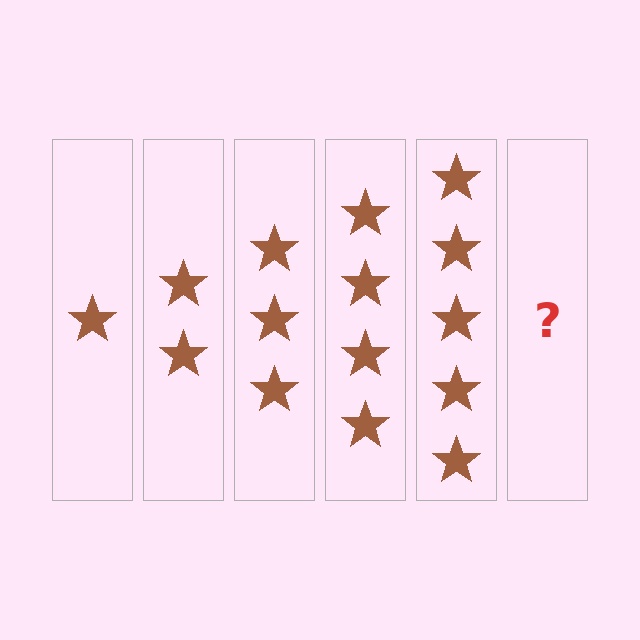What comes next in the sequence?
The next element should be 6 stars.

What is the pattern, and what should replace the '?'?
The pattern is that each step adds one more star. The '?' should be 6 stars.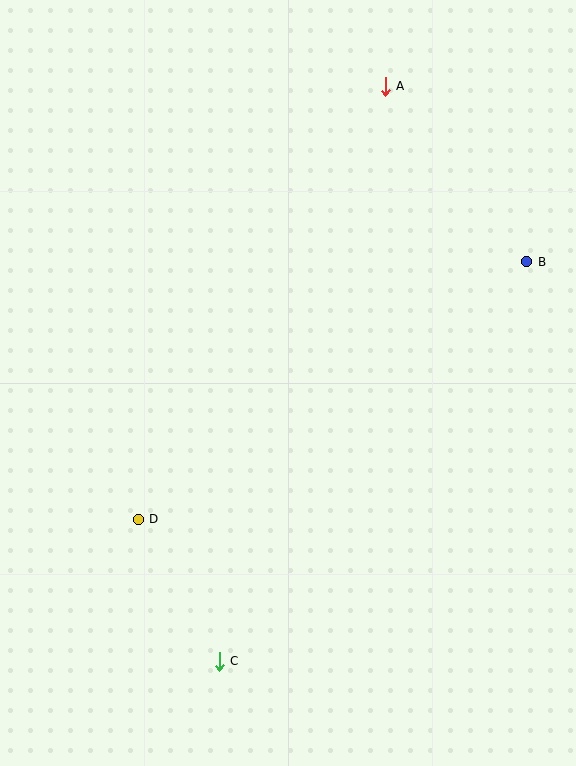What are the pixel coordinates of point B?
Point B is at (527, 262).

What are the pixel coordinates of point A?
Point A is at (385, 86).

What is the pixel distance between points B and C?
The distance between B and C is 504 pixels.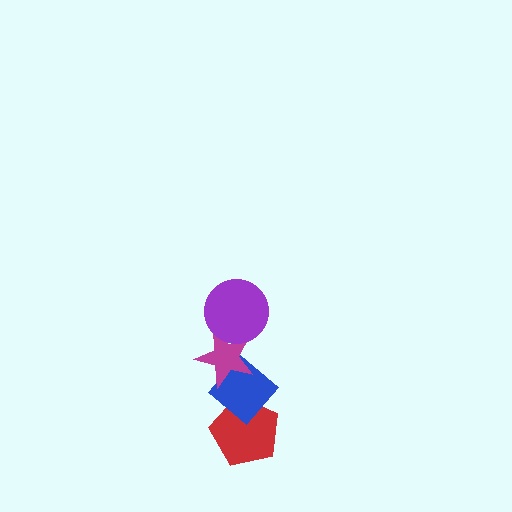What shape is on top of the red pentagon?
The blue diamond is on top of the red pentagon.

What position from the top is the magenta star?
The magenta star is 2nd from the top.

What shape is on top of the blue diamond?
The magenta star is on top of the blue diamond.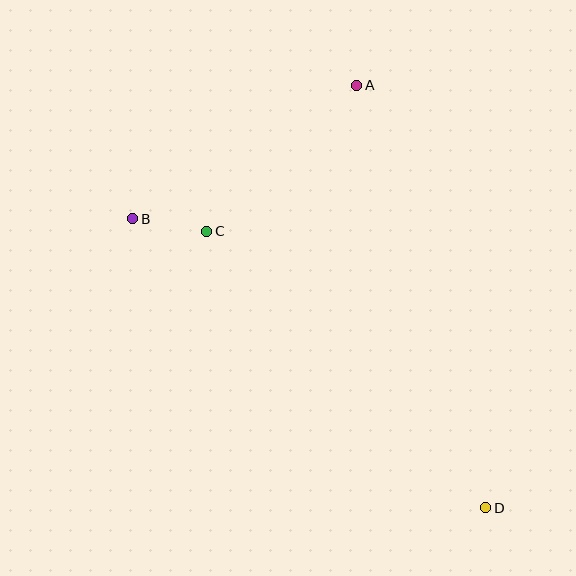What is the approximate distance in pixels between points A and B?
The distance between A and B is approximately 261 pixels.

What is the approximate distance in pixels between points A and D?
The distance between A and D is approximately 441 pixels.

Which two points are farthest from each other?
Points B and D are farthest from each other.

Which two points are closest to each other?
Points B and C are closest to each other.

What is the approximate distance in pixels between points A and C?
The distance between A and C is approximately 209 pixels.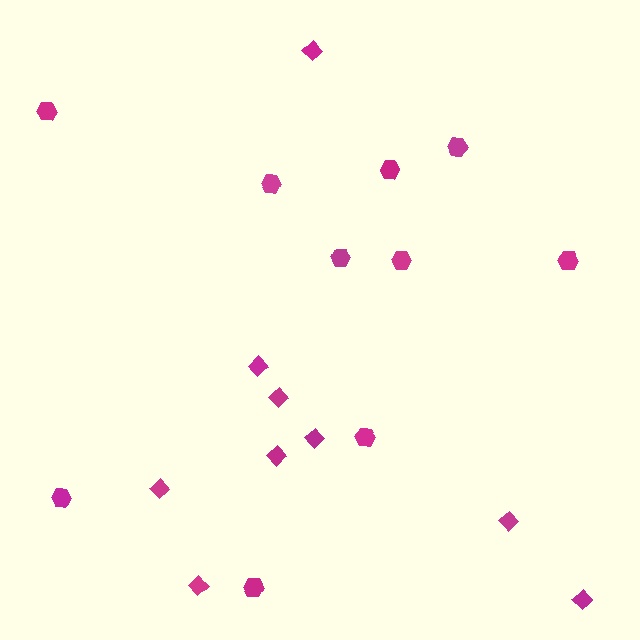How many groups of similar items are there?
There are 2 groups: one group of diamonds (9) and one group of hexagons (10).